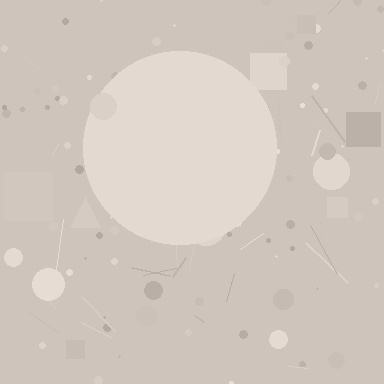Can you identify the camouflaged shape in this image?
The camouflaged shape is a circle.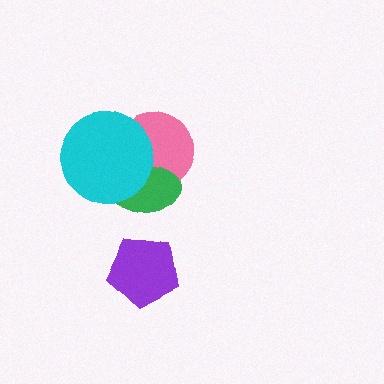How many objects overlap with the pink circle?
2 objects overlap with the pink circle.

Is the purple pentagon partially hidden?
No, no other shape covers it.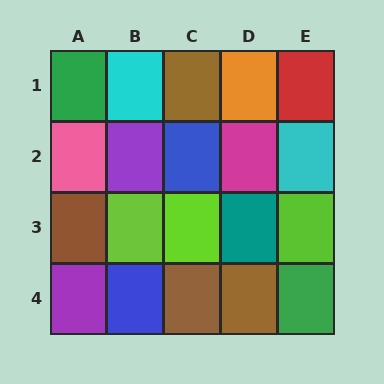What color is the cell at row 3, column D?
Teal.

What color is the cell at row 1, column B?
Cyan.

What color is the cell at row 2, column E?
Cyan.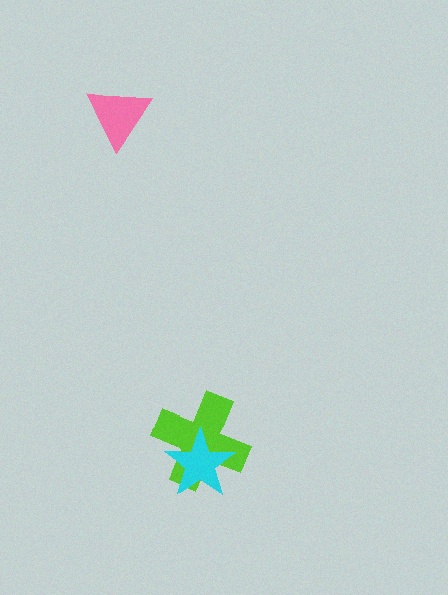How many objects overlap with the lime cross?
1 object overlaps with the lime cross.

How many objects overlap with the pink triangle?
0 objects overlap with the pink triangle.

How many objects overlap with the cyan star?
1 object overlaps with the cyan star.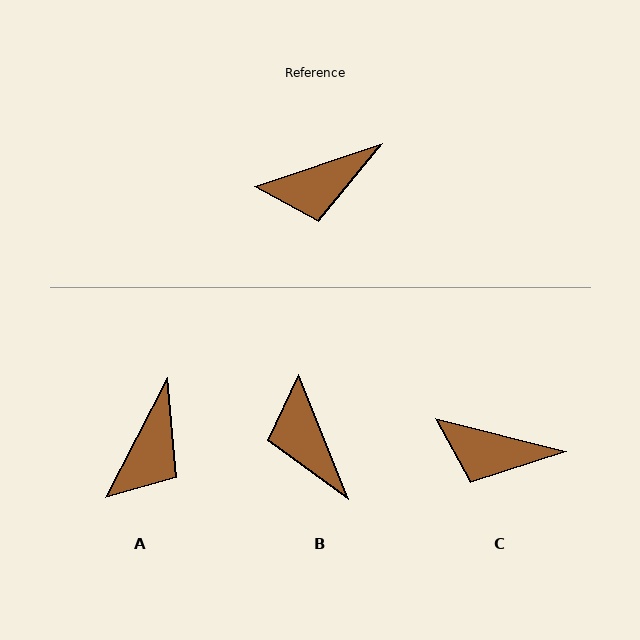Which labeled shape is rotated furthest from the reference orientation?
B, about 87 degrees away.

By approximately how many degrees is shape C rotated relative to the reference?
Approximately 33 degrees clockwise.